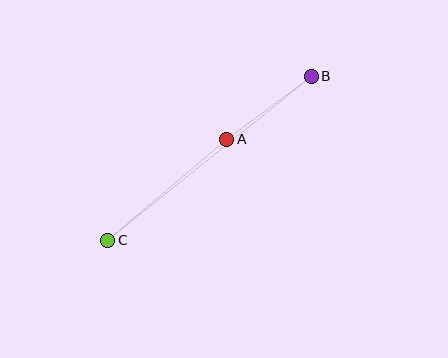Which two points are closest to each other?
Points A and B are closest to each other.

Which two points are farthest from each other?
Points B and C are farthest from each other.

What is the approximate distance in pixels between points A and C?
The distance between A and C is approximately 156 pixels.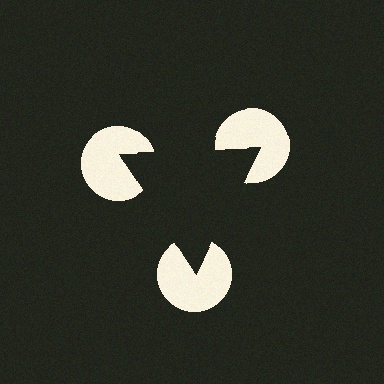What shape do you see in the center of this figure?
An illusory triangle — its edges are inferred from the aligned wedge cuts in the pac-man discs, not physically drawn.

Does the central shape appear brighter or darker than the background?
It typically appears slightly darker than the background, even though no actual brightness change is drawn.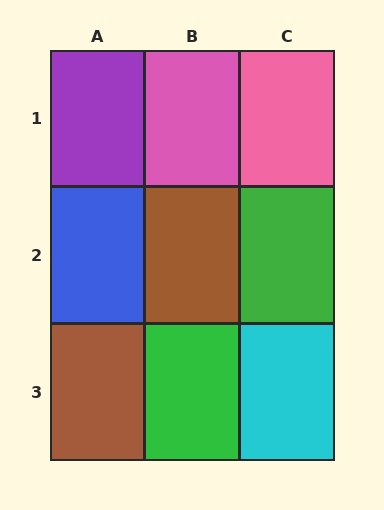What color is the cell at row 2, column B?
Brown.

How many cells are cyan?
1 cell is cyan.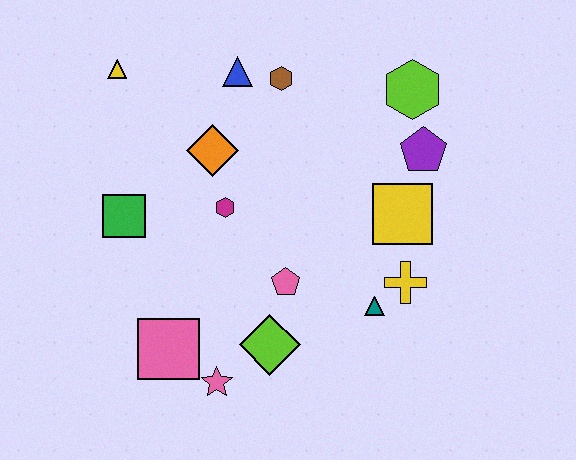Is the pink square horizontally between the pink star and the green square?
Yes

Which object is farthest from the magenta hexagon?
The lime hexagon is farthest from the magenta hexagon.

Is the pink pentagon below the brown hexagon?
Yes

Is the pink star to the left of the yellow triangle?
No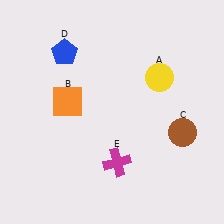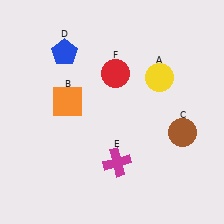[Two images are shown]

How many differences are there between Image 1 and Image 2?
There is 1 difference between the two images.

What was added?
A red circle (F) was added in Image 2.